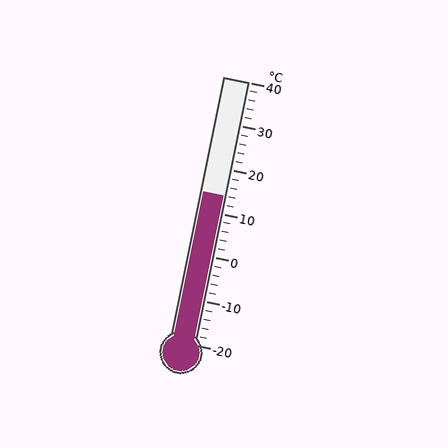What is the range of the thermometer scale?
The thermometer scale ranges from -20°C to 40°C.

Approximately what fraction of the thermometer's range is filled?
The thermometer is filled to approximately 55% of its range.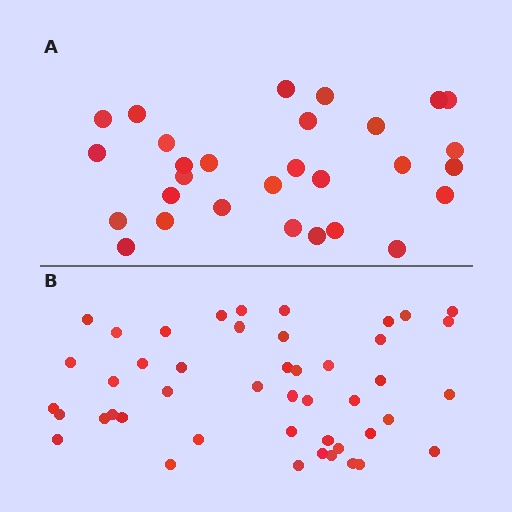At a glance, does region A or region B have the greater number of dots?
Region B (the bottom region) has more dots.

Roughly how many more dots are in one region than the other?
Region B has approximately 15 more dots than region A.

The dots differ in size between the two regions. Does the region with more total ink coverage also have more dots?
No. Region A has more total ink coverage because its dots are larger, but region B actually contains more individual dots. Total area can be misleading — the number of items is what matters here.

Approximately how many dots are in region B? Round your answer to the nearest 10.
About 50 dots. (The exact count is 46, which rounds to 50.)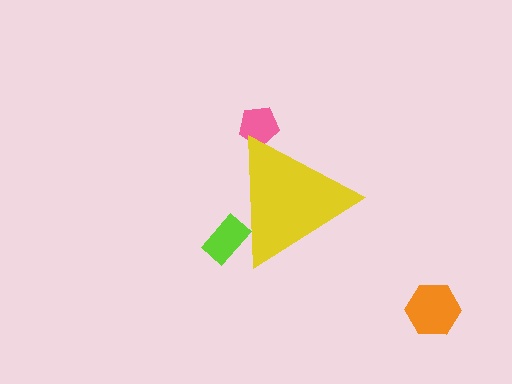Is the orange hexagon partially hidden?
No, the orange hexagon is fully visible.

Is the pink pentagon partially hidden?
Yes, the pink pentagon is partially hidden behind the yellow triangle.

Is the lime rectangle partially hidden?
Yes, the lime rectangle is partially hidden behind the yellow triangle.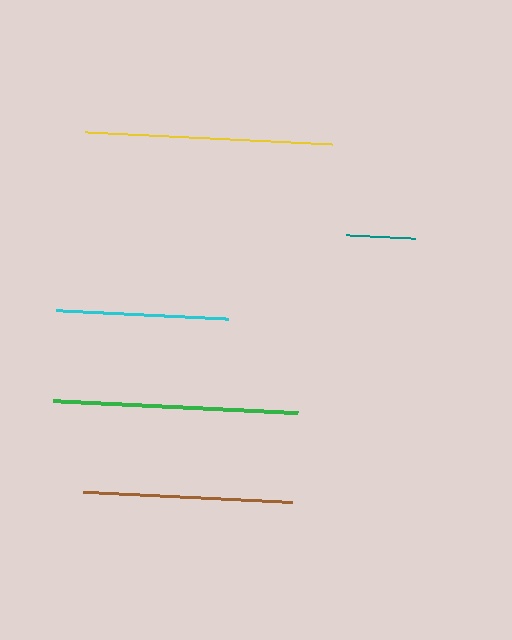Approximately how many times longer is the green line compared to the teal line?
The green line is approximately 3.6 times the length of the teal line.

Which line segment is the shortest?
The teal line is the shortest at approximately 69 pixels.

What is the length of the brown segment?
The brown segment is approximately 209 pixels long.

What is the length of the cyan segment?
The cyan segment is approximately 172 pixels long.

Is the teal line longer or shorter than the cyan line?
The cyan line is longer than the teal line.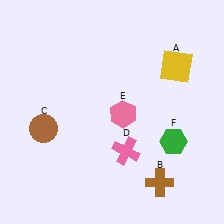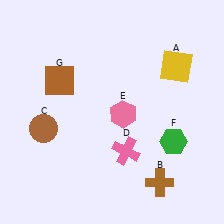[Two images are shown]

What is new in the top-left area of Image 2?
A brown square (G) was added in the top-left area of Image 2.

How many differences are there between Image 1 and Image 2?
There is 1 difference between the two images.